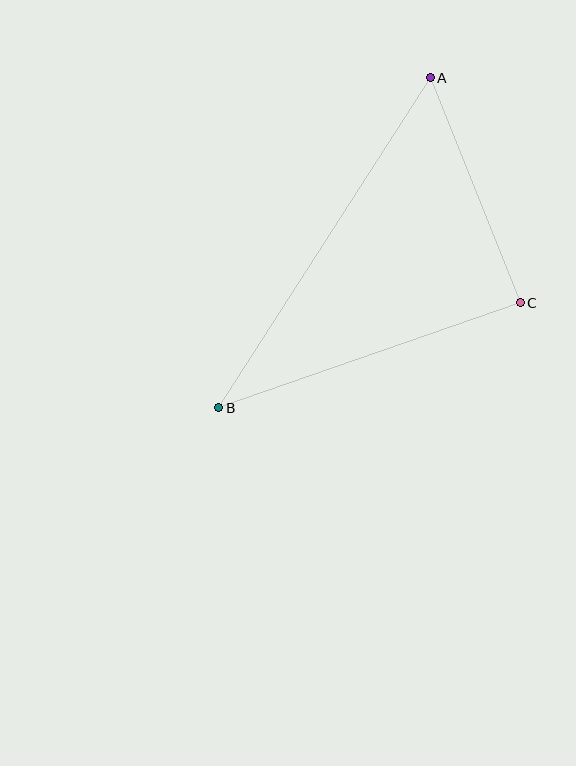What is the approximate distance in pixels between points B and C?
The distance between B and C is approximately 320 pixels.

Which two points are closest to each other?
Points A and C are closest to each other.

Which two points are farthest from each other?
Points A and B are farthest from each other.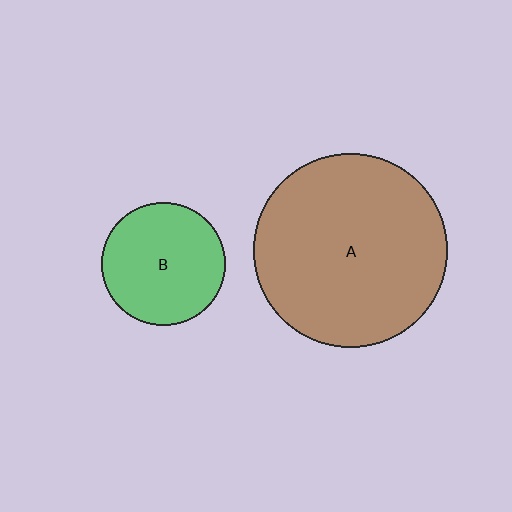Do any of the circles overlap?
No, none of the circles overlap.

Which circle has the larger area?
Circle A (brown).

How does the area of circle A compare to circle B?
Approximately 2.5 times.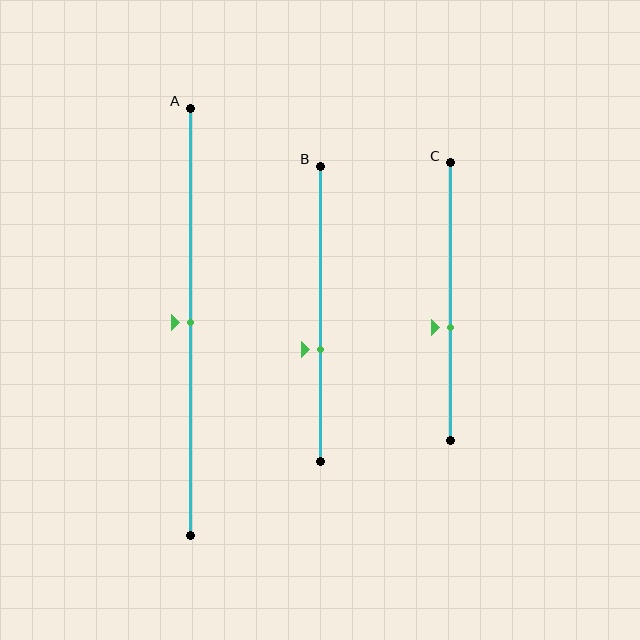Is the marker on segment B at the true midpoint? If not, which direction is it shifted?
No, the marker on segment B is shifted downward by about 12% of the segment length.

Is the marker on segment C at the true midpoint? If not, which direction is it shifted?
No, the marker on segment C is shifted downward by about 9% of the segment length.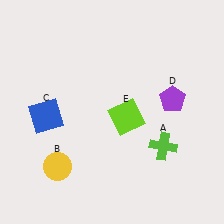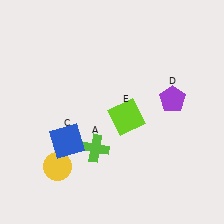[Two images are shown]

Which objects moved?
The objects that moved are: the lime cross (A), the blue square (C).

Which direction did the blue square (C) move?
The blue square (C) moved down.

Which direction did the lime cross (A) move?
The lime cross (A) moved left.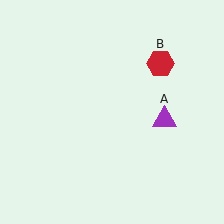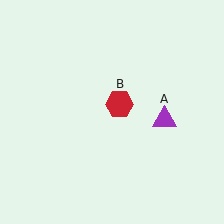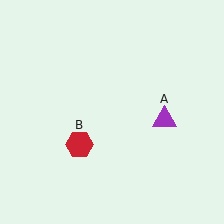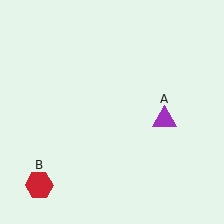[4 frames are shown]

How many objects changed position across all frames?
1 object changed position: red hexagon (object B).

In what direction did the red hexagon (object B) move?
The red hexagon (object B) moved down and to the left.